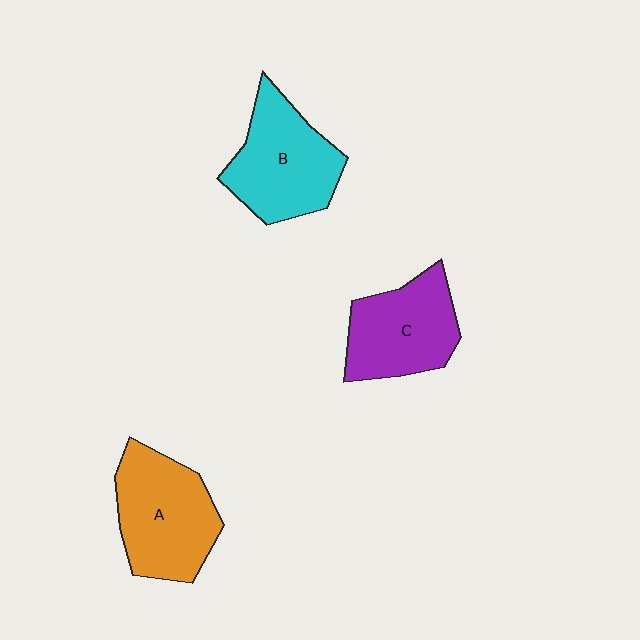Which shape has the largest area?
Shape A (orange).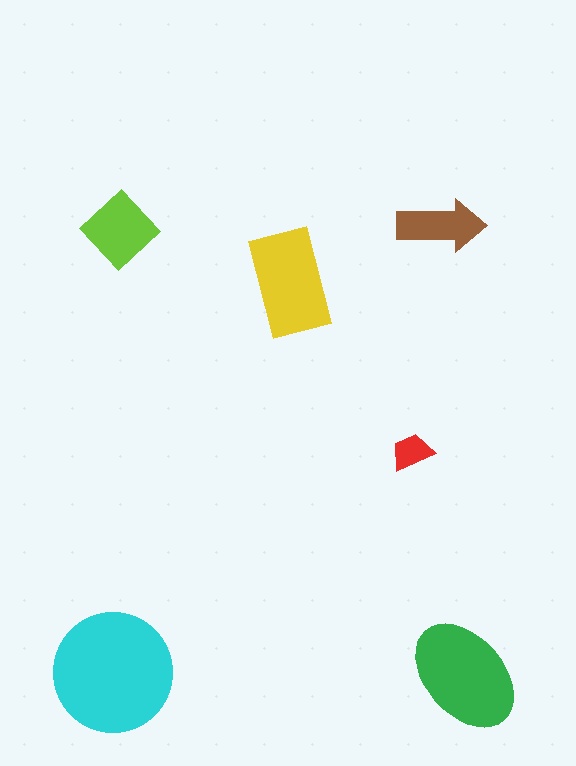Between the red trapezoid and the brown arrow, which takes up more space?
The brown arrow.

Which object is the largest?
The cyan circle.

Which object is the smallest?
The red trapezoid.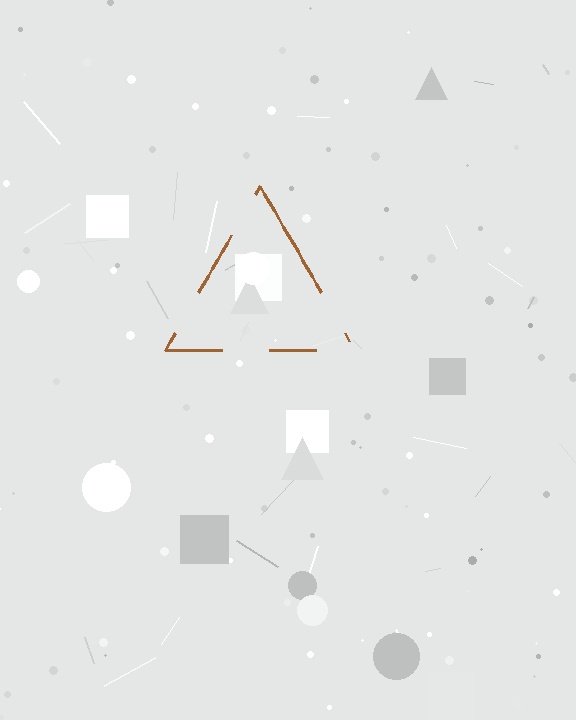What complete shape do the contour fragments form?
The contour fragments form a triangle.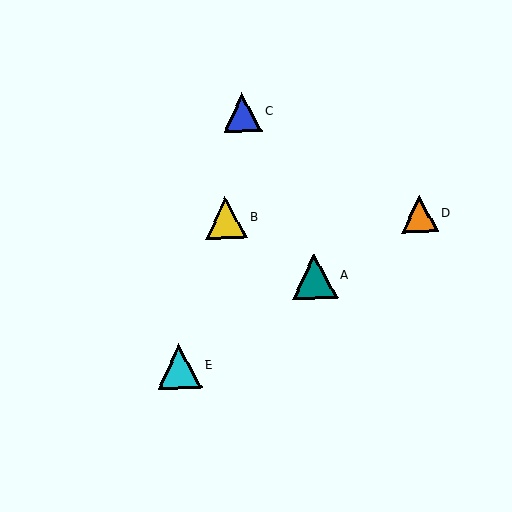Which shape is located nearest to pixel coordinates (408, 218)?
The orange triangle (labeled D) at (420, 214) is nearest to that location.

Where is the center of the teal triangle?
The center of the teal triangle is at (315, 277).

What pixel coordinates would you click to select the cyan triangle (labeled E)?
Click at (179, 366) to select the cyan triangle E.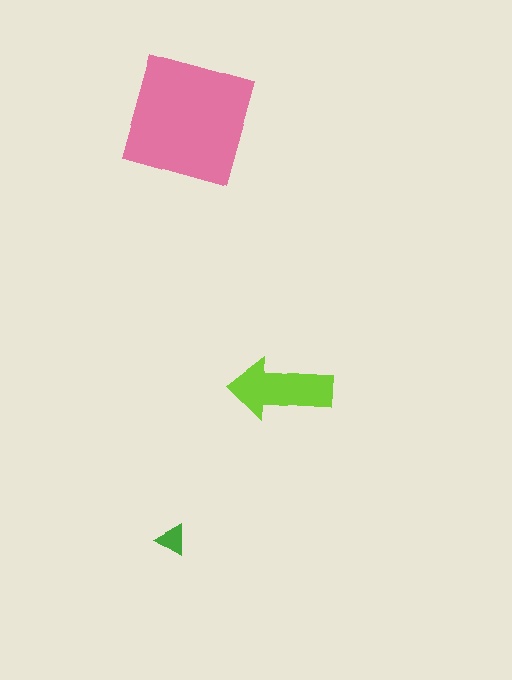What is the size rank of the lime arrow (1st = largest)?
2nd.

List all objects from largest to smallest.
The pink square, the lime arrow, the green triangle.